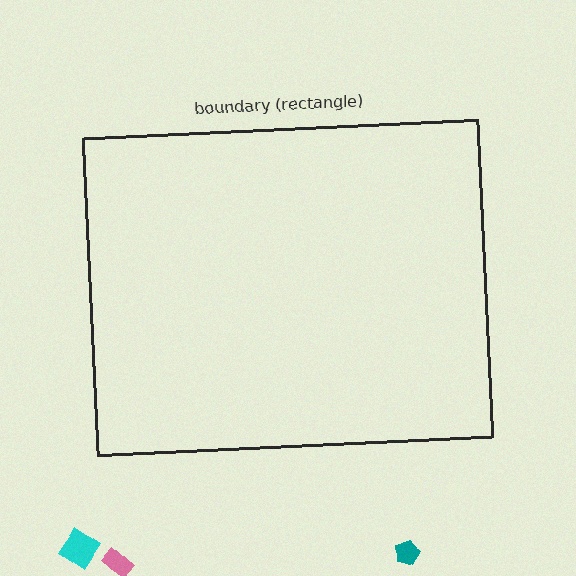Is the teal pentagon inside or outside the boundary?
Outside.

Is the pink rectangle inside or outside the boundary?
Outside.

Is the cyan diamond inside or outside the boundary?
Outside.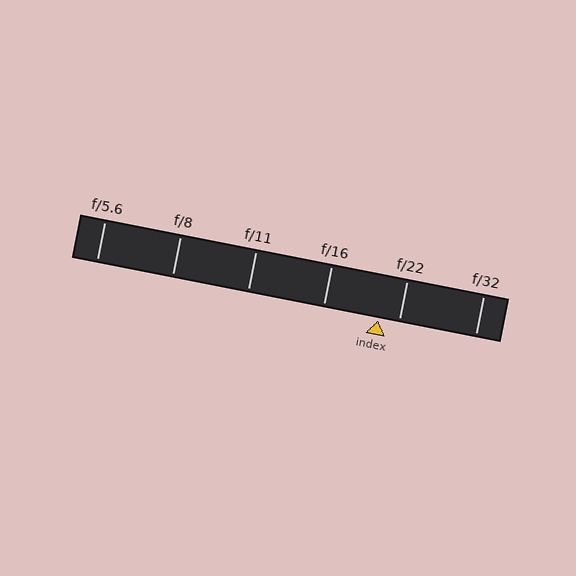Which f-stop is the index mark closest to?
The index mark is closest to f/22.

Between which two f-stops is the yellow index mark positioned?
The index mark is between f/16 and f/22.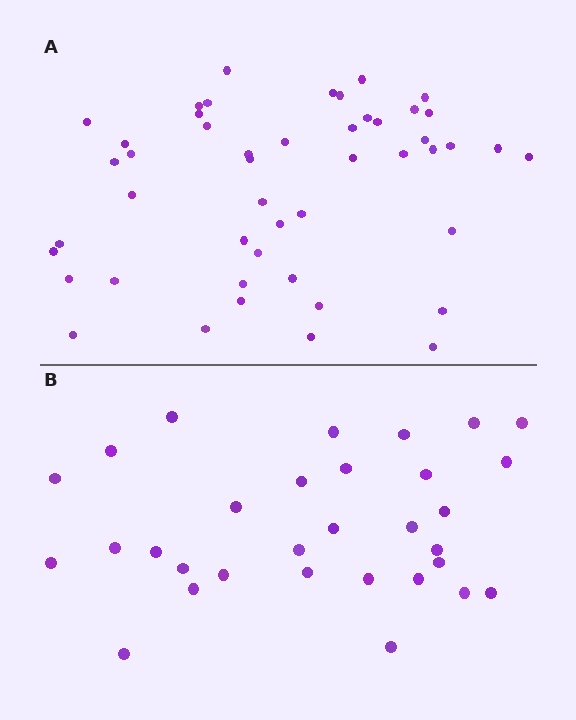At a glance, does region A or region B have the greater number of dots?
Region A (the top region) has more dots.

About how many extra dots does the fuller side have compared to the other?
Region A has approximately 15 more dots than region B.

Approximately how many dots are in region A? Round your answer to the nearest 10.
About 50 dots. (The exact count is 48, which rounds to 50.)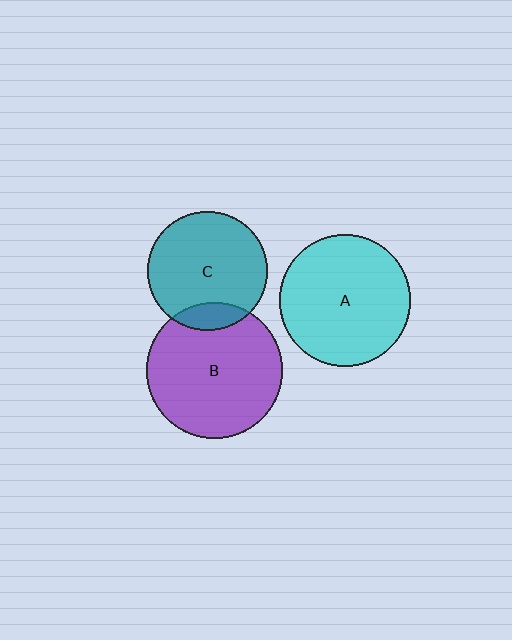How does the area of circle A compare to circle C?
Approximately 1.2 times.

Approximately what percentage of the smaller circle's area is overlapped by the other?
Approximately 15%.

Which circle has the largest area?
Circle B (purple).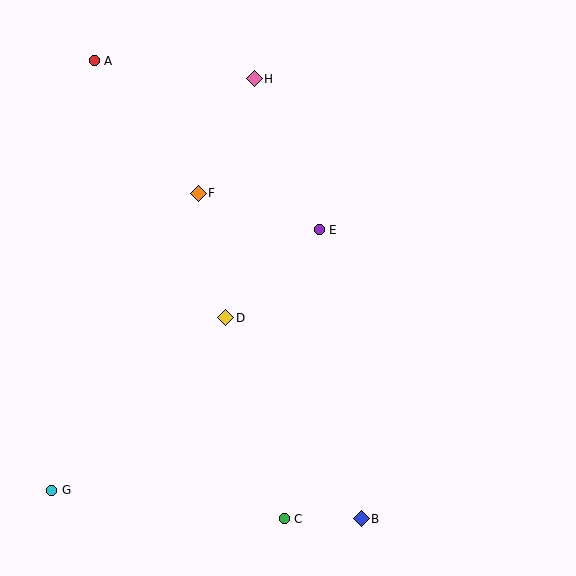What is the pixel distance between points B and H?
The distance between B and H is 452 pixels.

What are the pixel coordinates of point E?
Point E is at (319, 230).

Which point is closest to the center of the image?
Point E at (319, 230) is closest to the center.